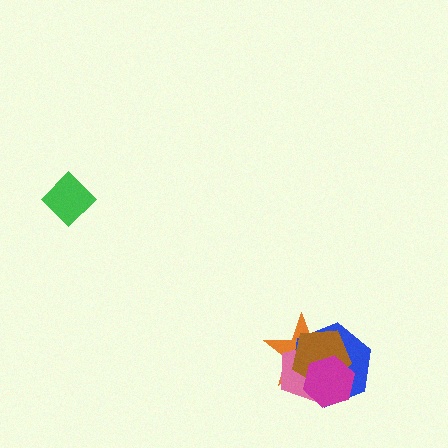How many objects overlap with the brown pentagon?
4 objects overlap with the brown pentagon.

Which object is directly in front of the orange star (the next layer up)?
The blue hexagon is directly in front of the orange star.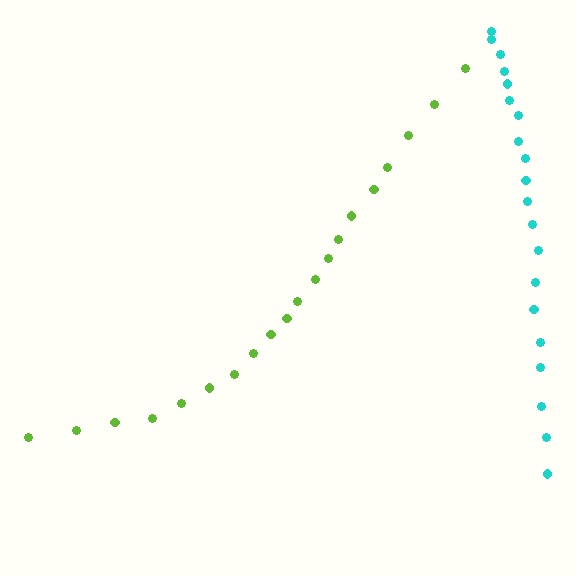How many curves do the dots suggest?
There are 2 distinct paths.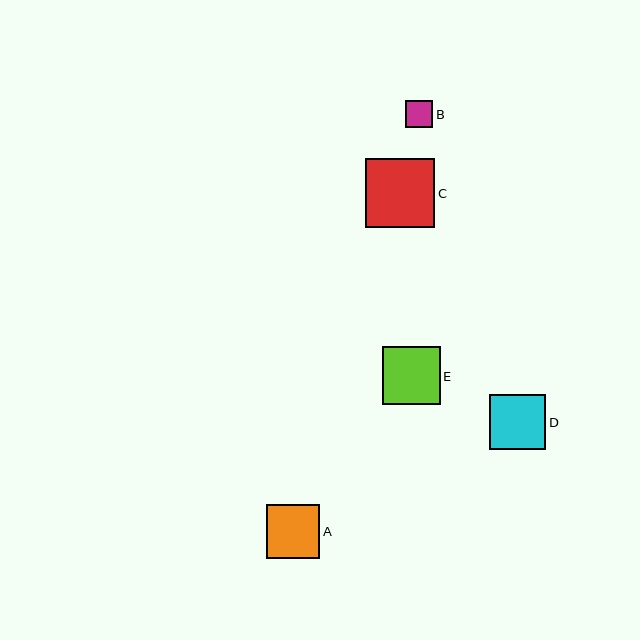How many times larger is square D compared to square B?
Square D is approximately 2.1 times the size of square B.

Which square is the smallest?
Square B is the smallest with a size of approximately 27 pixels.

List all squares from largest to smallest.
From largest to smallest: C, E, D, A, B.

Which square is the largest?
Square C is the largest with a size of approximately 69 pixels.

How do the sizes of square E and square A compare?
Square E and square A are approximately the same size.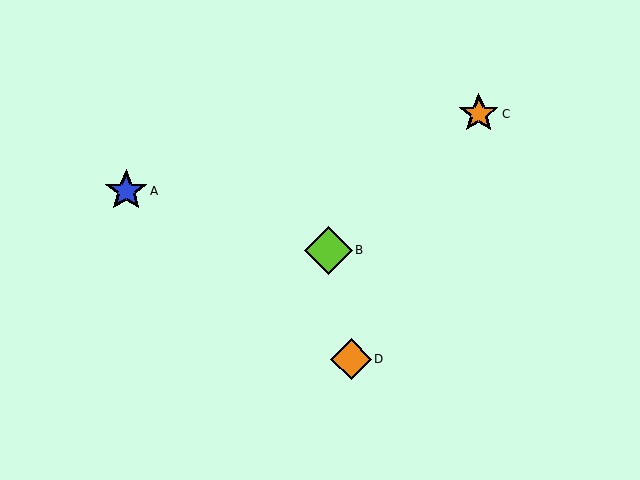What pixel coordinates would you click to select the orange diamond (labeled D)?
Click at (351, 359) to select the orange diamond D.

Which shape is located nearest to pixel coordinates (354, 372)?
The orange diamond (labeled D) at (351, 359) is nearest to that location.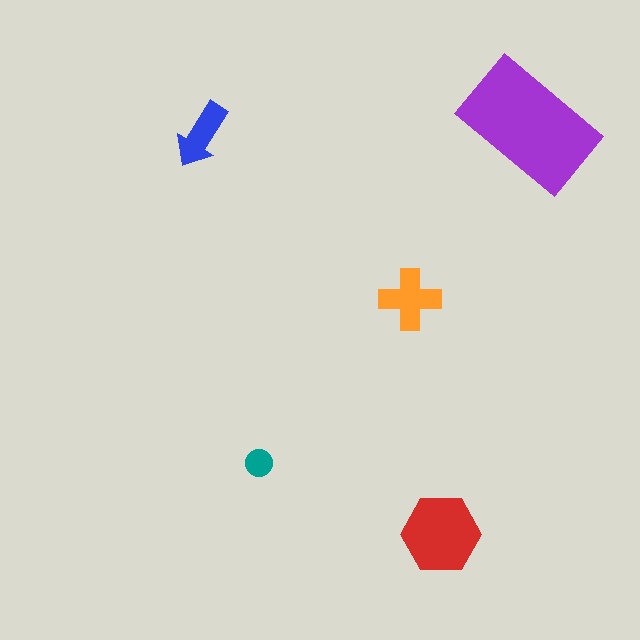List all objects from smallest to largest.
The teal circle, the blue arrow, the orange cross, the red hexagon, the purple rectangle.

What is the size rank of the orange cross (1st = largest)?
3rd.